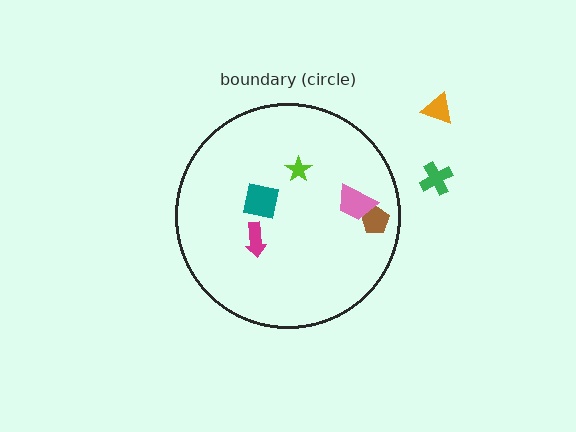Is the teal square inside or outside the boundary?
Inside.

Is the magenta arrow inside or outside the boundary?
Inside.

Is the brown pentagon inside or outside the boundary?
Inside.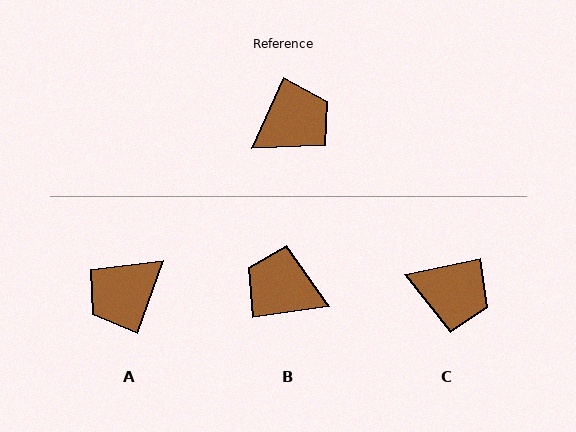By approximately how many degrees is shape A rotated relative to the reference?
Approximately 175 degrees clockwise.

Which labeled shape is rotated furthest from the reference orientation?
A, about 175 degrees away.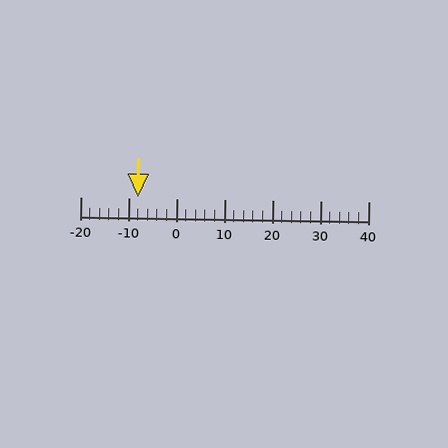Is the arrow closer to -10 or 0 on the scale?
The arrow is closer to -10.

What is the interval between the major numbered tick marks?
The major tick marks are spaced 10 units apart.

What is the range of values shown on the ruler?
The ruler shows values from -20 to 40.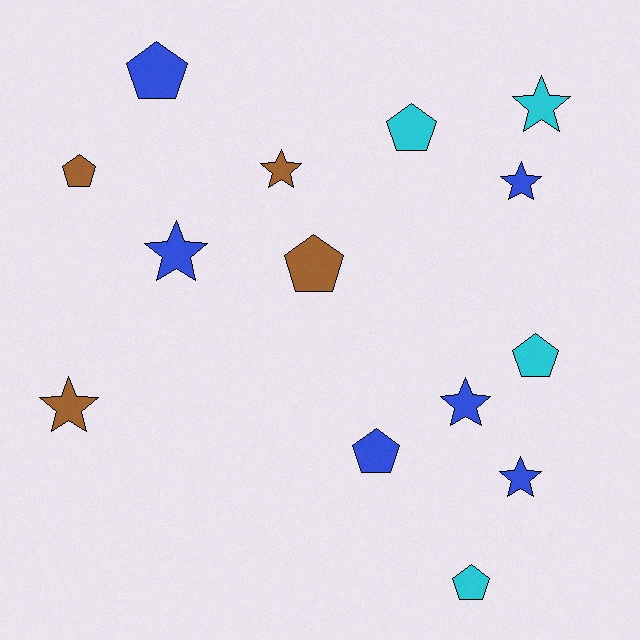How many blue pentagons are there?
There are 2 blue pentagons.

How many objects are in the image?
There are 14 objects.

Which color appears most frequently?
Blue, with 6 objects.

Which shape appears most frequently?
Pentagon, with 7 objects.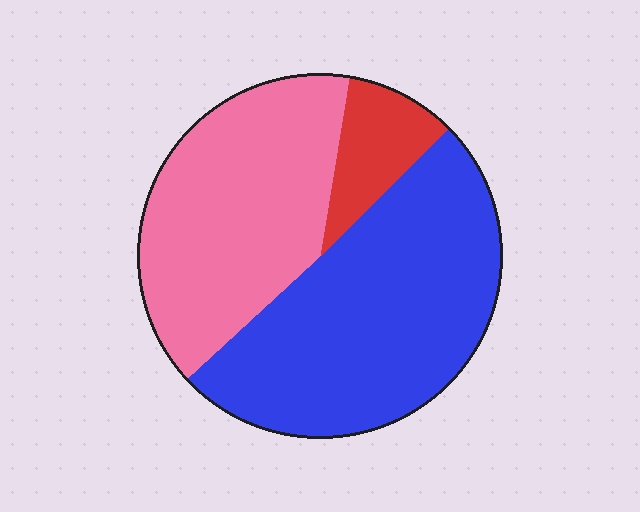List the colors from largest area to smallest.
From largest to smallest: blue, pink, red.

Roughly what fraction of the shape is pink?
Pink covers about 40% of the shape.